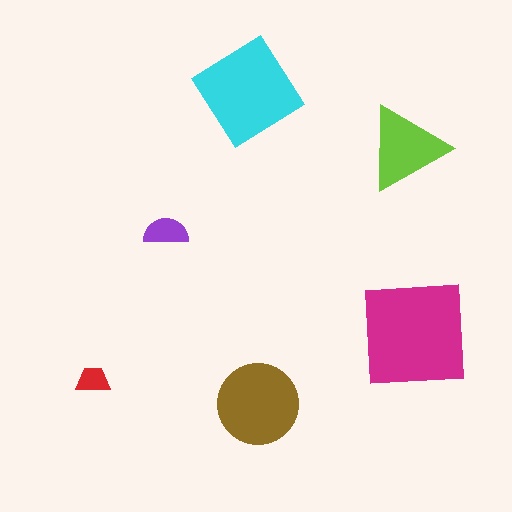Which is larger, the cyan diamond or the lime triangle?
The cyan diamond.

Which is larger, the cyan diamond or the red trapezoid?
The cyan diamond.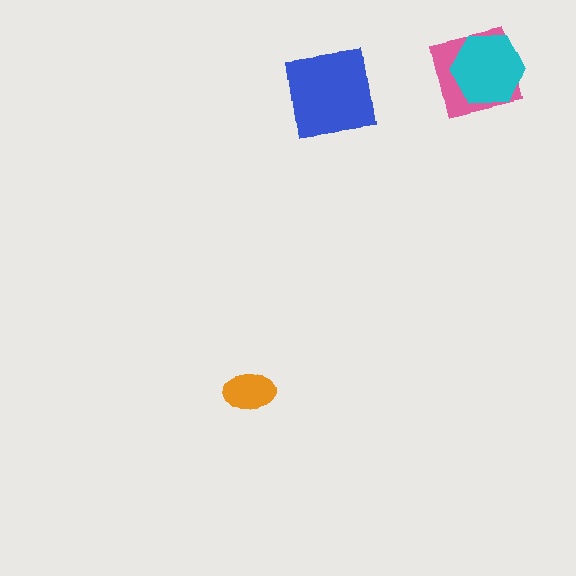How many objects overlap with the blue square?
0 objects overlap with the blue square.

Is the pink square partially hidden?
Yes, it is partially covered by another shape.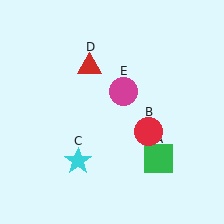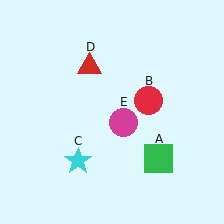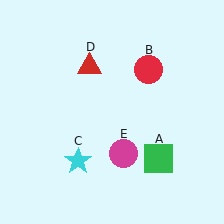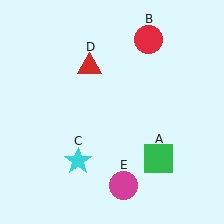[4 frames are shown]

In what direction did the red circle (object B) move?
The red circle (object B) moved up.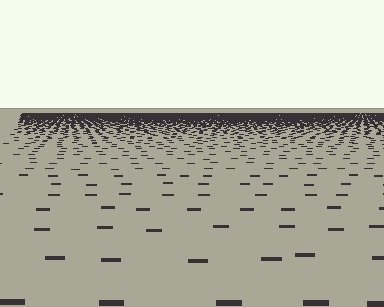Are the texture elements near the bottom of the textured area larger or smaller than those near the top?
Larger. Near the bottom, elements are closer to the viewer and appear at a bigger on-screen size.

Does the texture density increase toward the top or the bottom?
Density increases toward the top.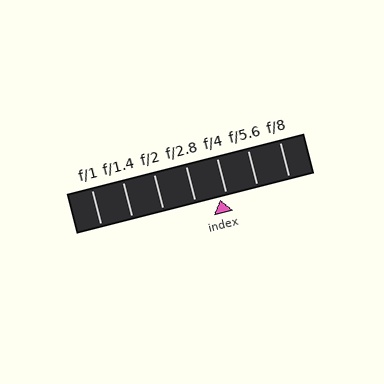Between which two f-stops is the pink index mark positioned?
The index mark is between f/2.8 and f/4.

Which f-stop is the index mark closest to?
The index mark is closest to f/4.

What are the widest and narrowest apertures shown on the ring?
The widest aperture shown is f/1 and the narrowest is f/8.